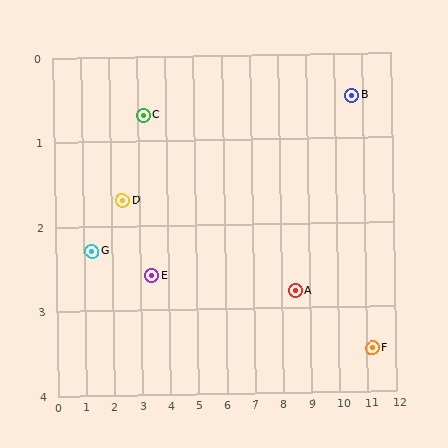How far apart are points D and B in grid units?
Points D and B are about 8.3 grid units apart.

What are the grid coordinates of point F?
Point F is at approximately (11.2, 3.5).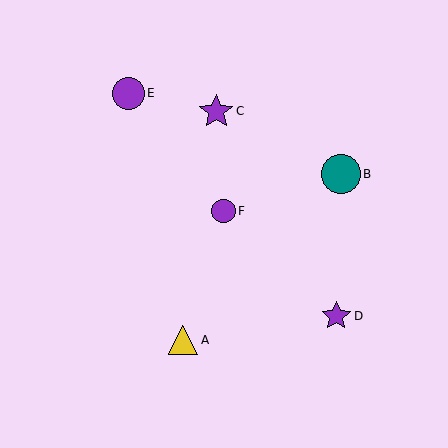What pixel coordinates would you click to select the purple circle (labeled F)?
Click at (223, 211) to select the purple circle F.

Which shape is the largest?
The teal circle (labeled B) is the largest.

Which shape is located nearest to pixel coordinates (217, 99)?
The purple star (labeled C) at (216, 111) is nearest to that location.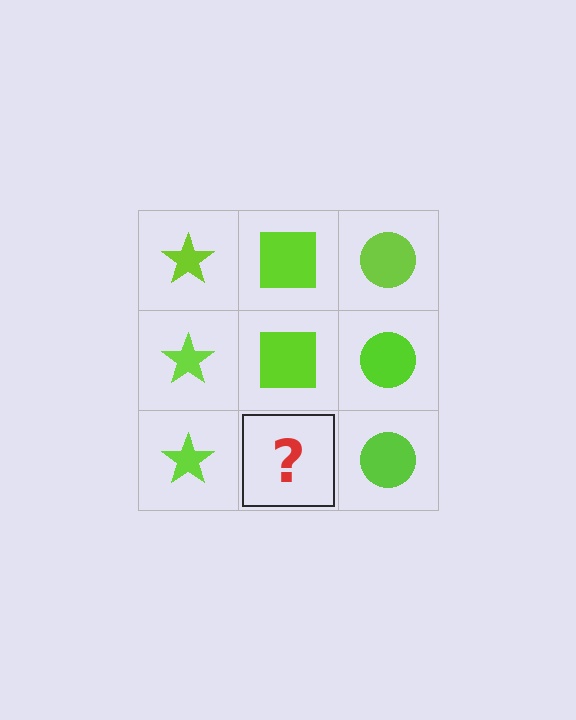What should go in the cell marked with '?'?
The missing cell should contain a lime square.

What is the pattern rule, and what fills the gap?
The rule is that each column has a consistent shape. The gap should be filled with a lime square.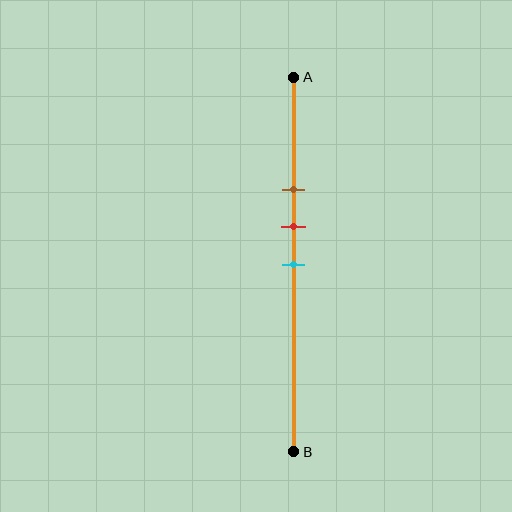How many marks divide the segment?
There are 3 marks dividing the segment.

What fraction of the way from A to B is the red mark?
The red mark is approximately 40% (0.4) of the way from A to B.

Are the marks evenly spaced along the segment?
Yes, the marks are approximately evenly spaced.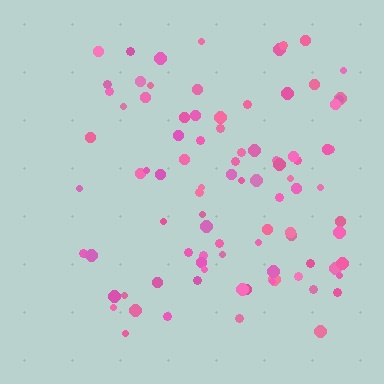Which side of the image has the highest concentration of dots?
The right.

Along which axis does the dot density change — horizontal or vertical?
Horizontal.